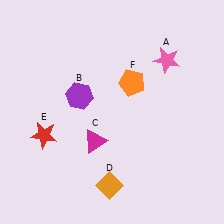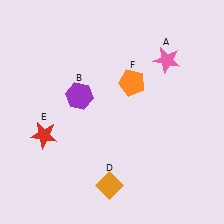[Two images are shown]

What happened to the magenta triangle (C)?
The magenta triangle (C) was removed in Image 2. It was in the bottom-left area of Image 1.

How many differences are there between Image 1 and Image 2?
There is 1 difference between the two images.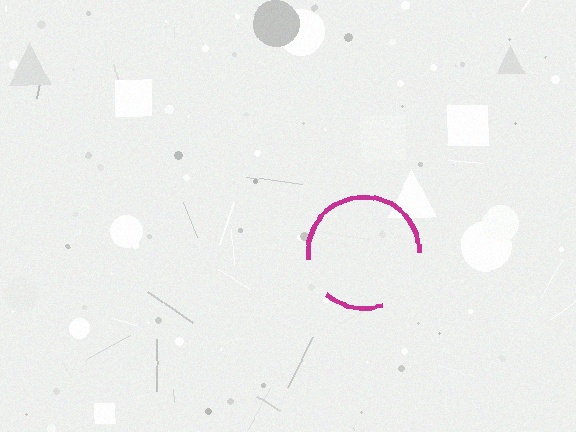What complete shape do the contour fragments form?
The contour fragments form a circle.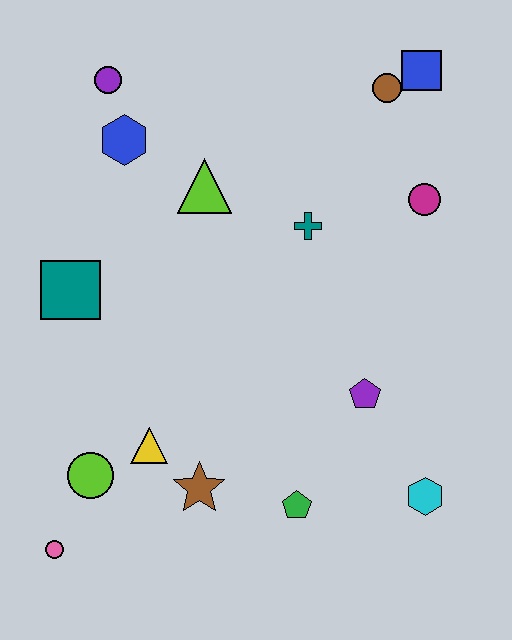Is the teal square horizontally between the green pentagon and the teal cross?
No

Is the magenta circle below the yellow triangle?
No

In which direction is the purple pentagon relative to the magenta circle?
The purple pentagon is below the magenta circle.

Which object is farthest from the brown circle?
The pink circle is farthest from the brown circle.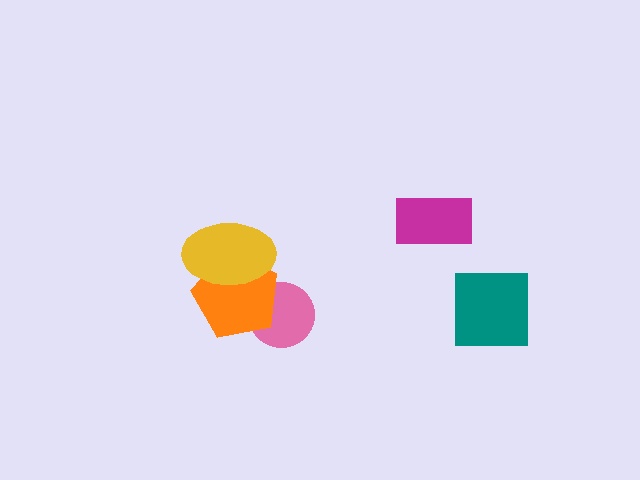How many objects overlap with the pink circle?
1 object overlaps with the pink circle.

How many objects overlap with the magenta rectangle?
0 objects overlap with the magenta rectangle.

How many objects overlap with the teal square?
0 objects overlap with the teal square.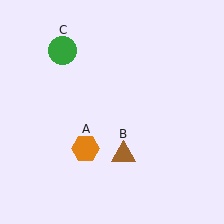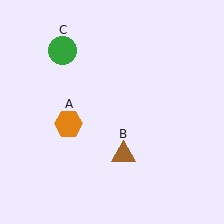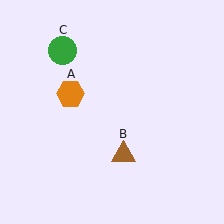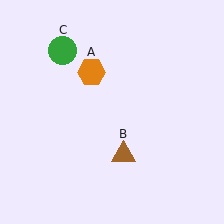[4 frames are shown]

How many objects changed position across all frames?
1 object changed position: orange hexagon (object A).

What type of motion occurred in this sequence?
The orange hexagon (object A) rotated clockwise around the center of the scene.